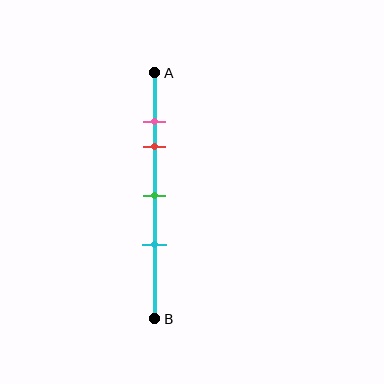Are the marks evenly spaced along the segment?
No, the marks are not evenly spaced.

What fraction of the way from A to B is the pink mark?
The pink mark is approximately 20% (0.2) of the way from A to B.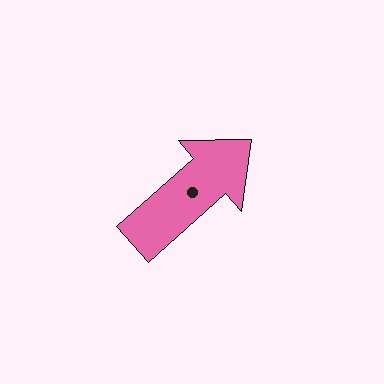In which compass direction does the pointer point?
Northeast.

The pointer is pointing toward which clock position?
Roughly 2 o'clock.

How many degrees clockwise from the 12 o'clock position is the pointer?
Approximately 48 degrees.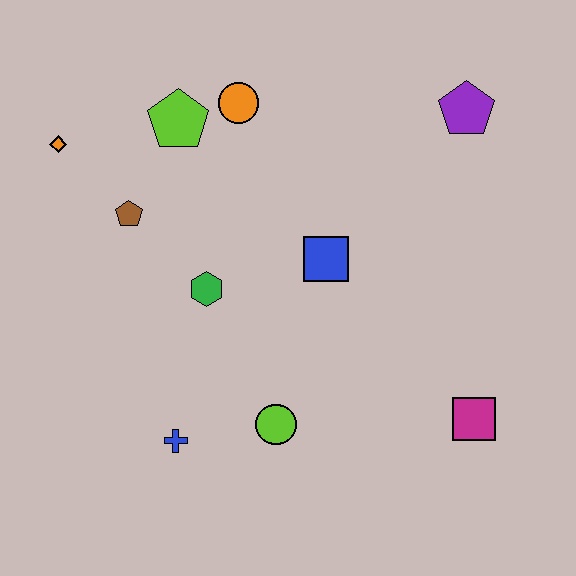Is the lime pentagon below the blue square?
No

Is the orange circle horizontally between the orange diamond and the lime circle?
Yes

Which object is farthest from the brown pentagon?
The magenta square is farthest from the brown pentagon.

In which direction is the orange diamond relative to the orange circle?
The orange diamond is to the left of the orange circle.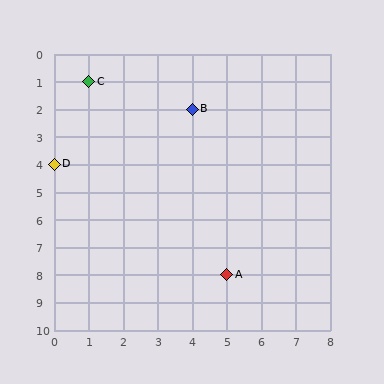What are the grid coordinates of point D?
Point D is at grid coordinates (0, 4).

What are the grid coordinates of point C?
Point C is at grid coordinates (1, 1).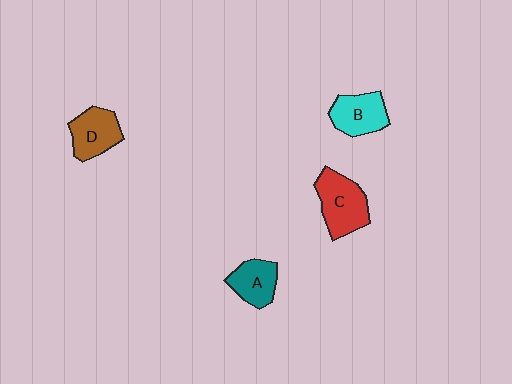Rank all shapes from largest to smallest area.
From largest to smallest: C (red), D (brown), B (cyan), A (teal).